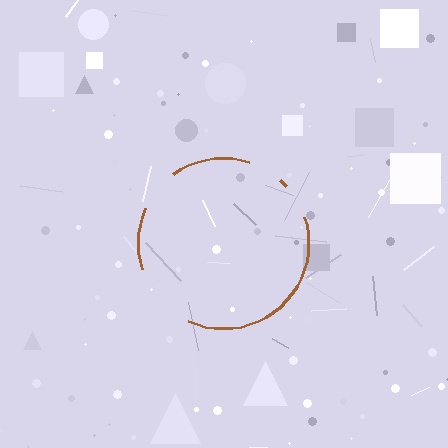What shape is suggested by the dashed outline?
The dashed outline suggests a circle.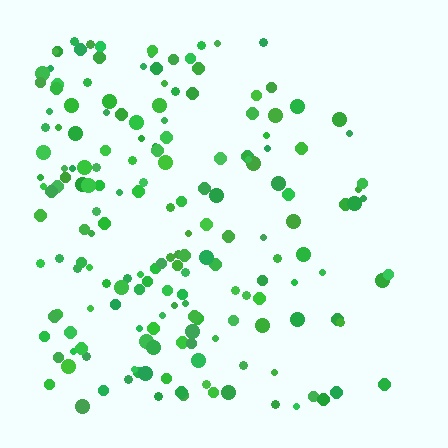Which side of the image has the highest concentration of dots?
The left.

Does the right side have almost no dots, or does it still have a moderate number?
Still a moderate number, just noticeably fewer than the left.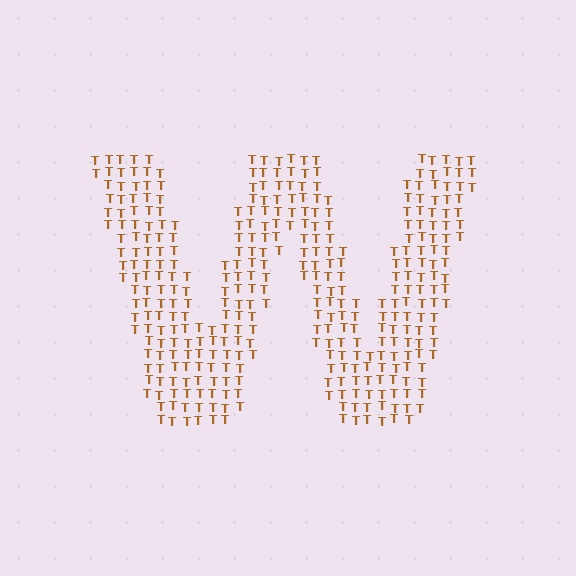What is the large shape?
The large shape is the letter W.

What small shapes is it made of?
It is made of small letter T's.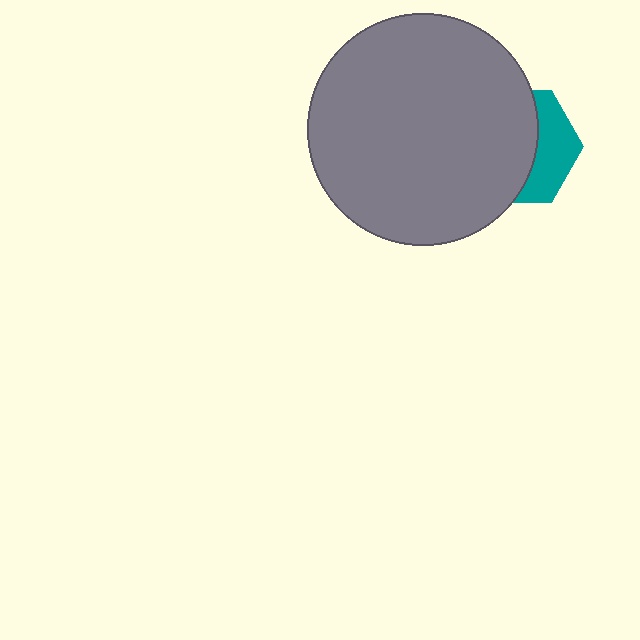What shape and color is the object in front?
The object in front is a gray circle.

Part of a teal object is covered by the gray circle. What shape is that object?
It is a hexagon.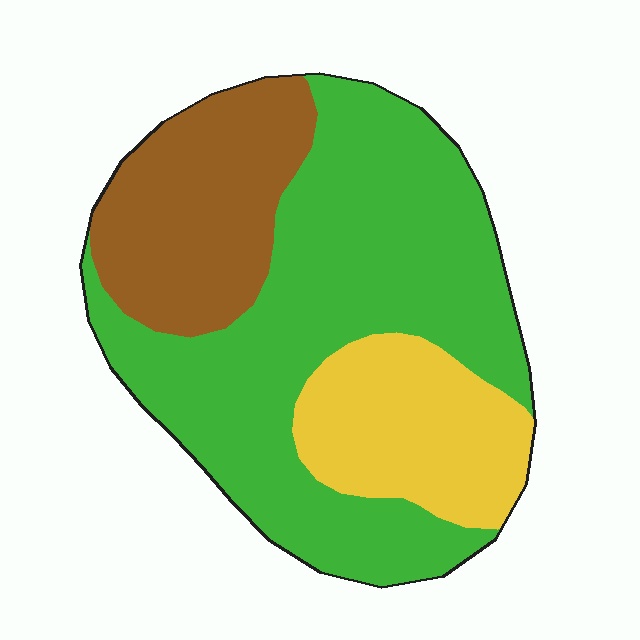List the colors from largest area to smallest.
From largest to smallest: green, brown, yellow.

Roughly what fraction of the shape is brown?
Brown takes up about one quarter (1/4) of the shape.